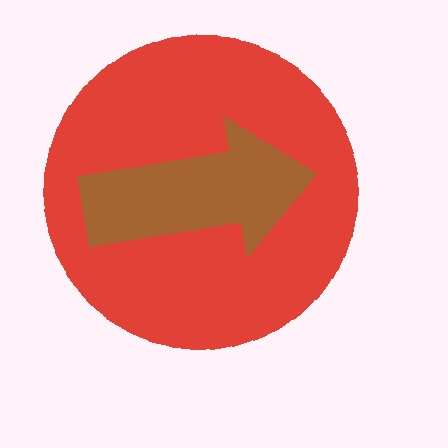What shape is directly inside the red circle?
The brown arrow.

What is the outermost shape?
The red circle.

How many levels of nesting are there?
2.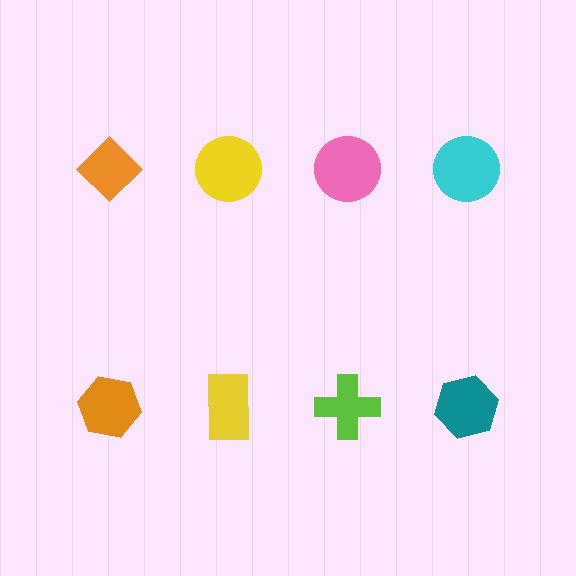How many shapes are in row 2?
4 shapes.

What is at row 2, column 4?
A teal hexagon.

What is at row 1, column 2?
A yellow circle.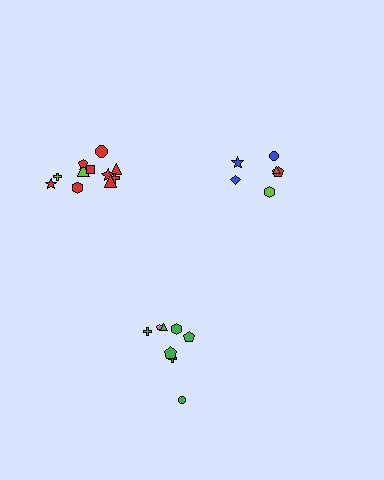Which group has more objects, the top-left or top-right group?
The top-left group.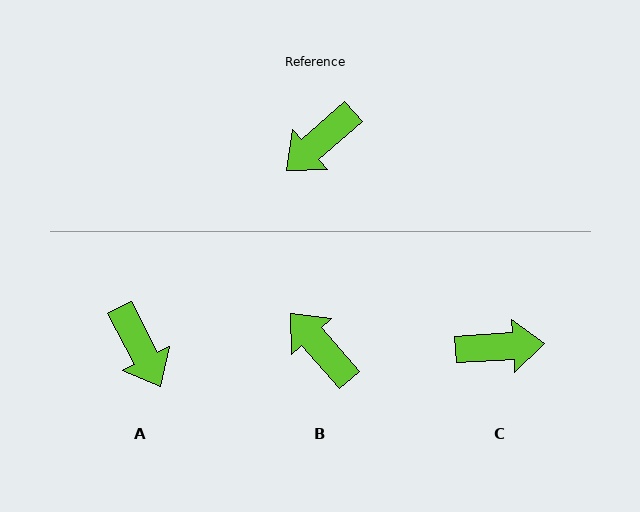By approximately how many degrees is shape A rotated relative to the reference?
Approximately 76 degrees counter-clockwise.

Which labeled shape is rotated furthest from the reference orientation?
C, about 142 degrees away.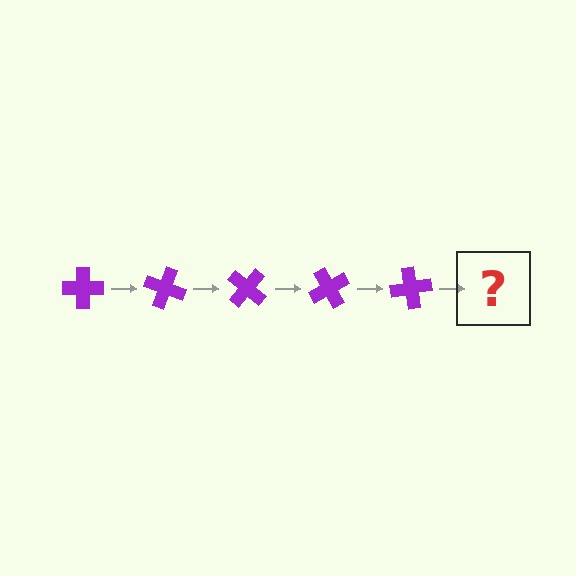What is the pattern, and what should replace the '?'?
The pattern is that the cross rotates 20 degrees each step. The '?' should be a purple cross rotated 100 degrees.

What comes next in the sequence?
The next element should be a purple cross rotated 100 degrees.